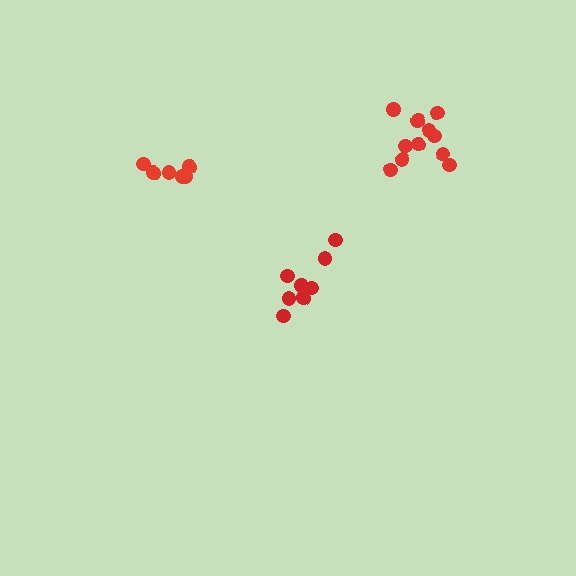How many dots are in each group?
Group 1: 8 dots, Group 2: 6 dots, Group 3: 11 dots (25 total).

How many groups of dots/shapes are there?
There are 3 groups.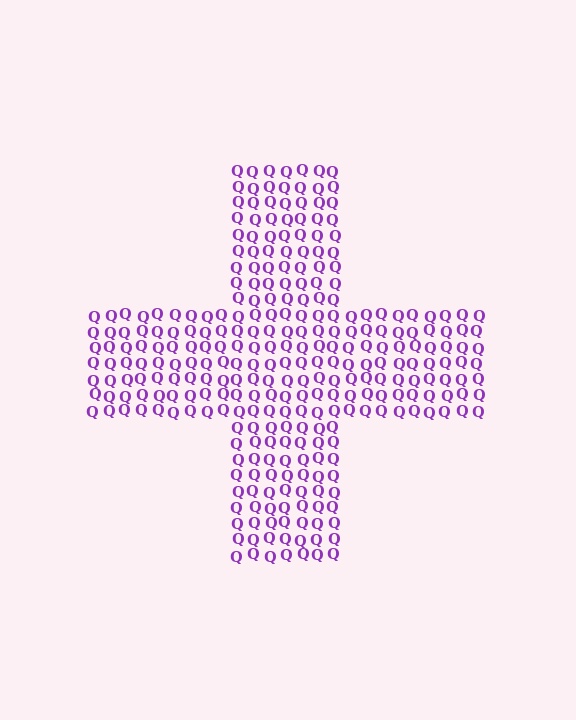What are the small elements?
The small elements are letter Q's.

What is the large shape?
The large shape is a cross.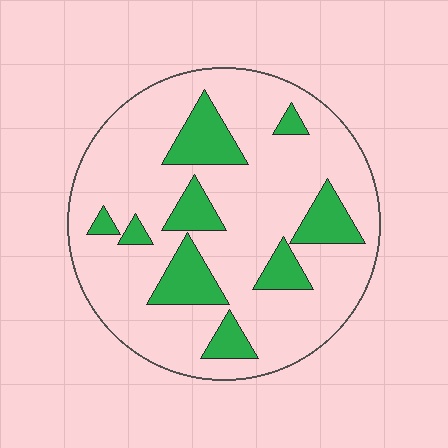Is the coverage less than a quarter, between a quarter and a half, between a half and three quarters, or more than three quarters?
Less than a quarter.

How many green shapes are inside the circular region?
9.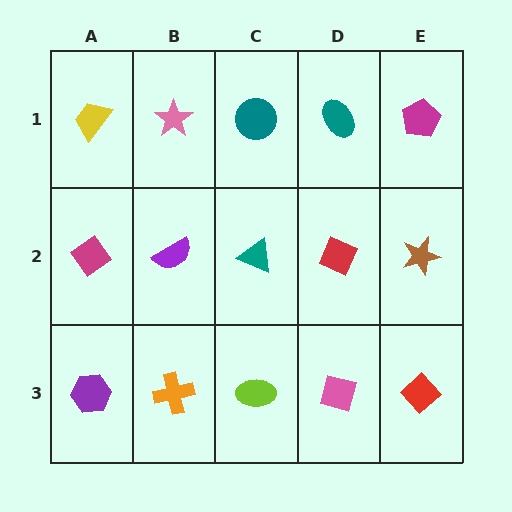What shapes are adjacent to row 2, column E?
A magenta pentagon (row 1, column E), a red diamond (row 3, column E), a red diamond (row 2, column D).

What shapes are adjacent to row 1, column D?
A red diamond (row 2, column D), a teal circle (row 1, column C), a magenta pentagon (row 1, column E).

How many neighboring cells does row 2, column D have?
4.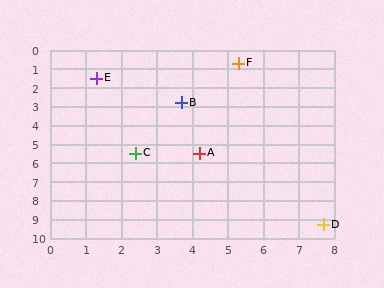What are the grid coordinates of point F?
Point F is at approximately (5.3, 0.7).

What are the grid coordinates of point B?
Point B is at approximately (3.7, 2.8).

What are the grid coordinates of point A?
Point A is at approximately (4.2, 5.5).